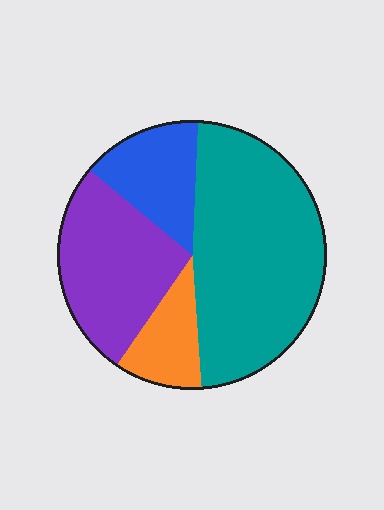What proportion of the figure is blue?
Blue covers 15% of the figure.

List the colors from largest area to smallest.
From largest to smallest: teal, purple, blue, orange.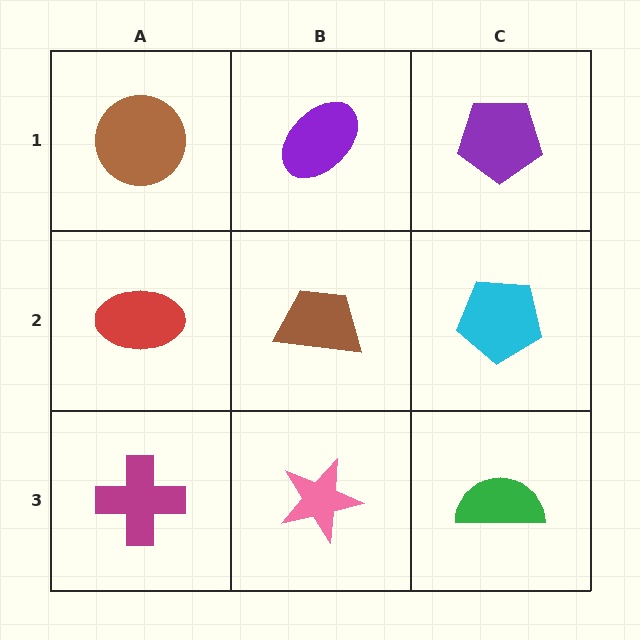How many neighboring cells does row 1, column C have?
2.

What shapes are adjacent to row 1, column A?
A red ellipse (row 2, column A), a purple ellipse (row 1, column B).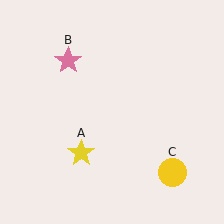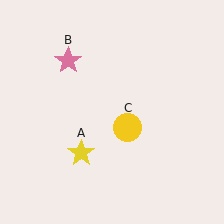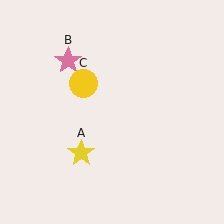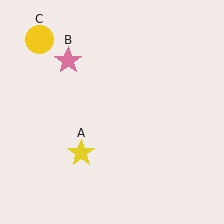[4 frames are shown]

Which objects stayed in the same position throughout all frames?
Yellow star (object A) and pink star (object B) remained stationary.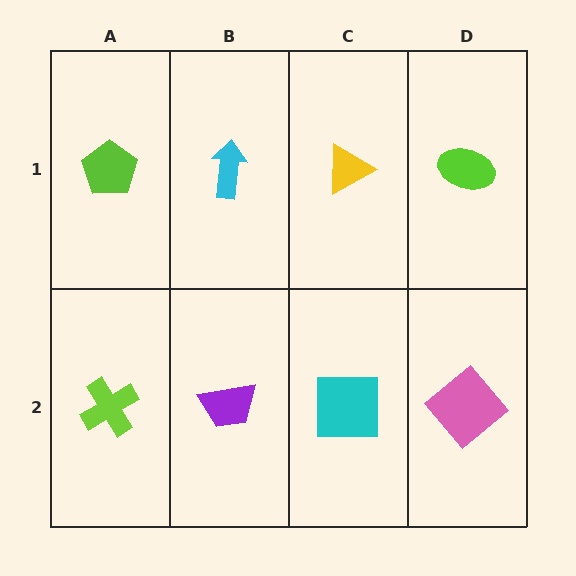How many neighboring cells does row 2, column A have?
2.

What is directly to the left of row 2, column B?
A lime cross.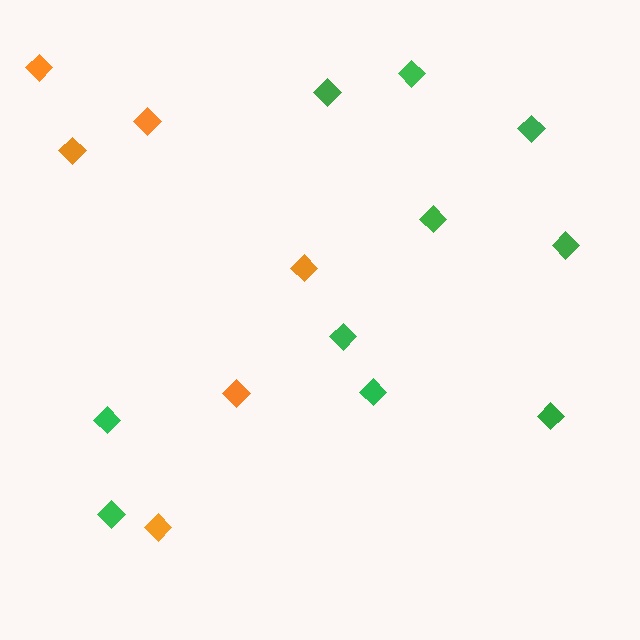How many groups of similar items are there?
There are 2 groups: one group of green diamonds (10) and one group of orange diamonds (6).